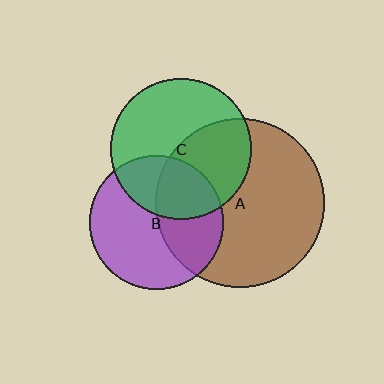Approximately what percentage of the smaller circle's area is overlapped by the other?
Approximately 35%.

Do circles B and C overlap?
Yes.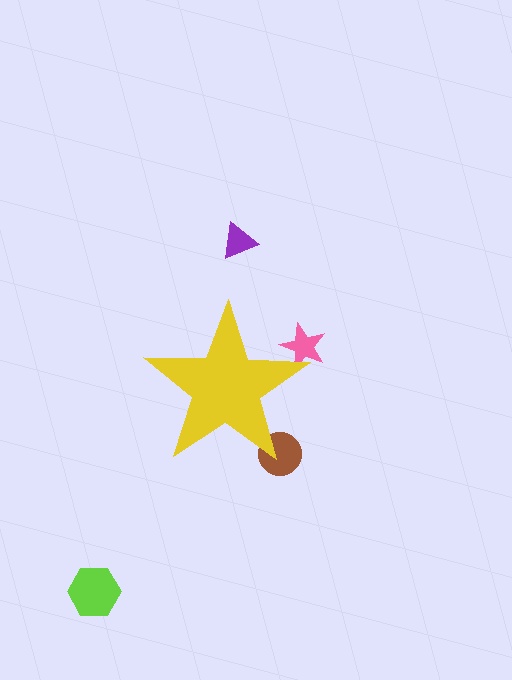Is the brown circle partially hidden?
Yes, the brown circle is partially hidden behind the yellow star.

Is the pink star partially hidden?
Yes, the pink star is partially hidden behind the yellow star.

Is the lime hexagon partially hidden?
No, the lime hexagon is fully visible.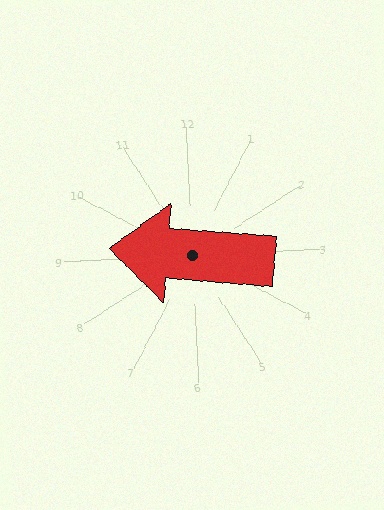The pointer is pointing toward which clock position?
Roughly 9 o'clock.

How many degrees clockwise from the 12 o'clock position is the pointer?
Approximately 277 degrees.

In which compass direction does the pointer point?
West.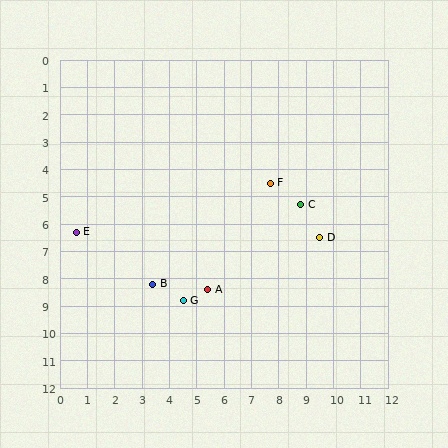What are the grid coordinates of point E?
Point E is at approximately (0.6, 6.3).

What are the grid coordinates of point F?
Point F is at approximately (7.7, 4.5).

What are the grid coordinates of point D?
Point D is at approximately (9.5, 6.5).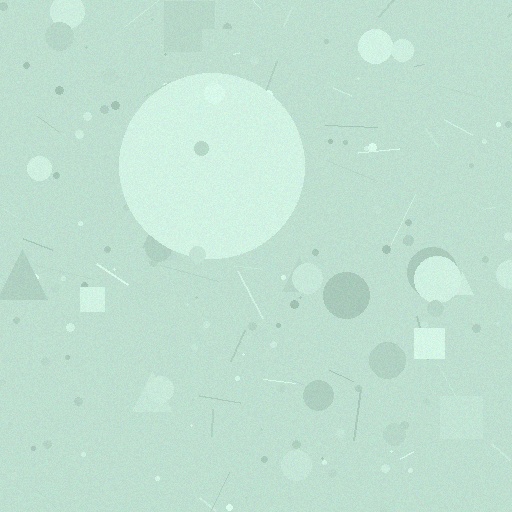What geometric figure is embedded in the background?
A circle is embedded in the background.